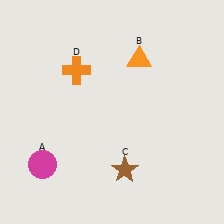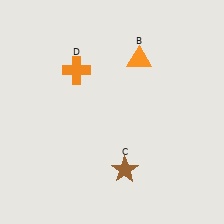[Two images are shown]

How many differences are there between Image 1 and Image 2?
There is 1 difference between the two images.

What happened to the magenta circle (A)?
The magenta circle (A) was removed in Image 2. It was in the bottom-left area of Image 1.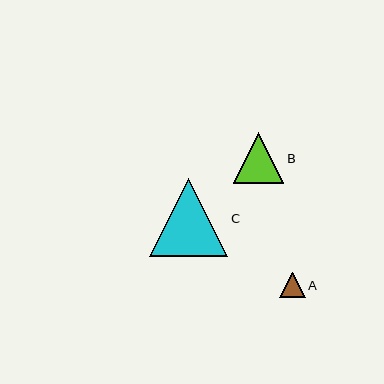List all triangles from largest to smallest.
From largest to smallest: C, B, A.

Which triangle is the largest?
Triangle C is the largest with a size of approximately 78 pixels.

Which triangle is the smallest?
Triangle A is the smallest with a size of approximately 25 pixels.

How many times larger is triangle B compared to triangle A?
Triangle B is approximately 2.0 times the size of triangle A.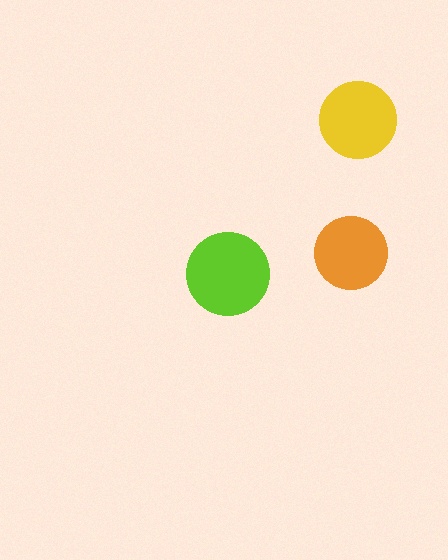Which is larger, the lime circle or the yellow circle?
The lime one.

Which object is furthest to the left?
The lime circle is leftmost.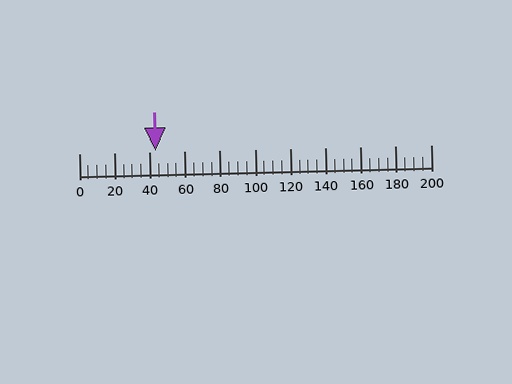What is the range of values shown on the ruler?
The ruler shows values from 0 to 200.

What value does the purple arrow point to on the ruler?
The purple arrow points to approximately 44.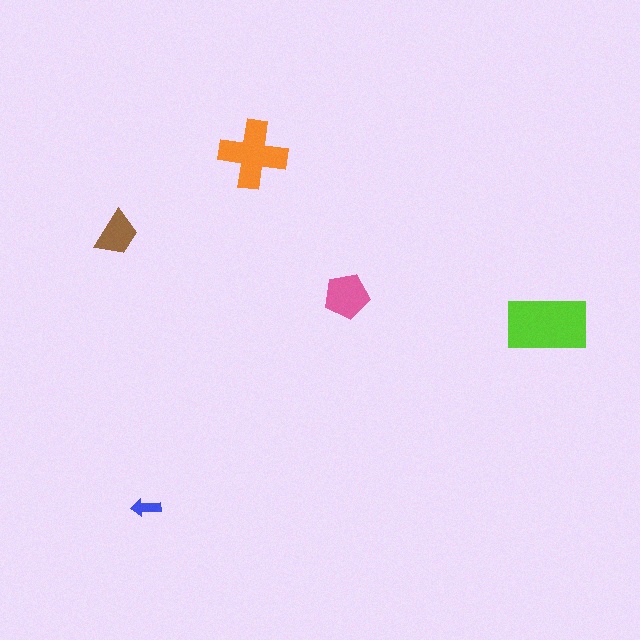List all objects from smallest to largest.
The blue arrow, the brown trapezoid, the pink pentagon, the orange cross, the lime rectangle.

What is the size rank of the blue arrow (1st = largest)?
5th.